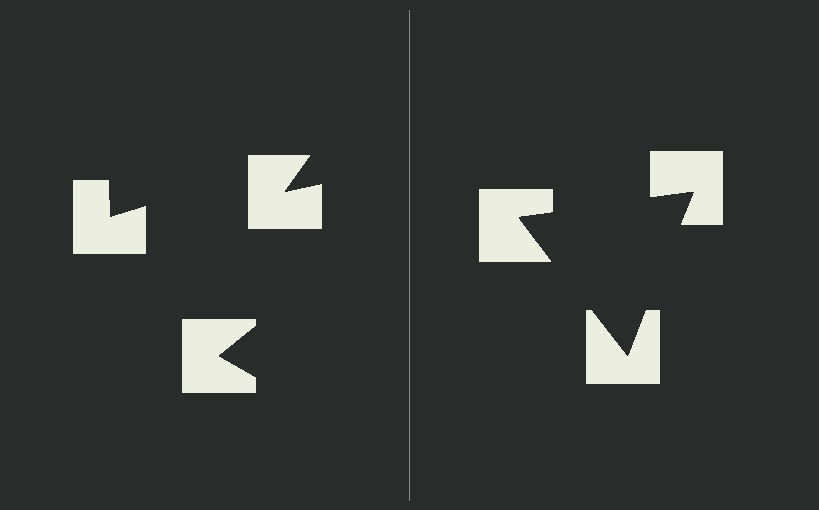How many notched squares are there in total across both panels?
6 — 3 on each side.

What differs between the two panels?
The notched squares are positioned identically on both sides; only the wedge orientations differ. On the right they align to a triangle; on the left they are misaligned.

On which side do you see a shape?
An illusory triangle appears on the right side. On the left side the wedge cuts are rotated, so no coherent shape forms.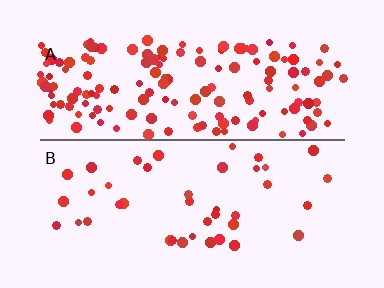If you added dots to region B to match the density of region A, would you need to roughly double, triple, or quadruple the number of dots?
Approximately quadruple.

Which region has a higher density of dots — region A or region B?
A (the top).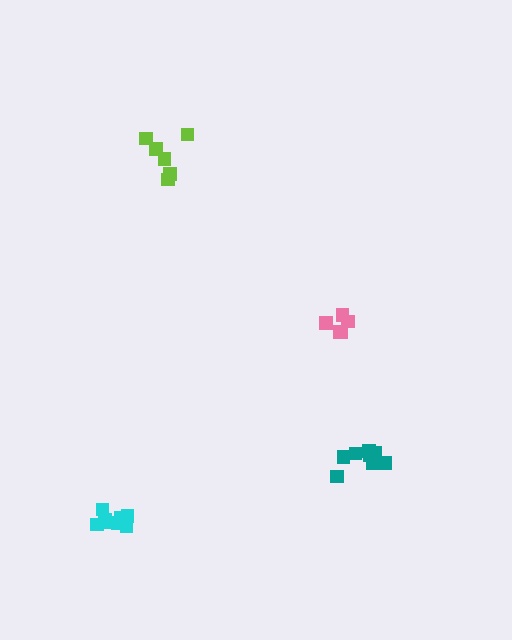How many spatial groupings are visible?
There are 4 spatial groupings.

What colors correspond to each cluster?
The clusters are colored: teal, pink, cyan, lime.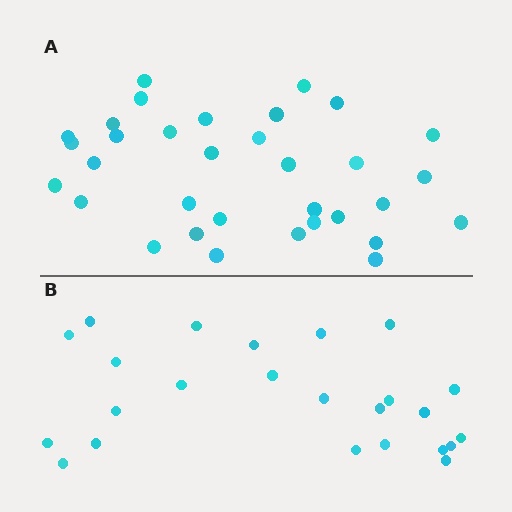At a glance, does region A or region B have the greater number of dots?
Region A (the top region) has more dots.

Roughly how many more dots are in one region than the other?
Region A has roughly 8 or so more dots than region B.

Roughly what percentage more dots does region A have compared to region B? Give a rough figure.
About 40% more.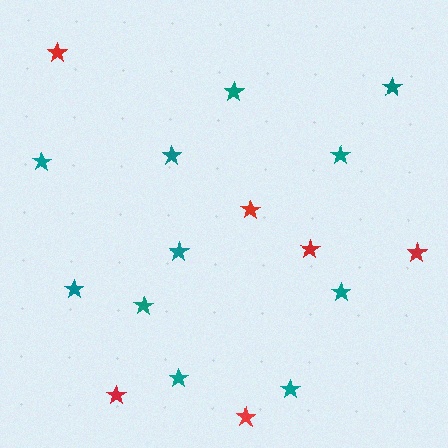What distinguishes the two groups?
There are 2 groups: one group of red stars (6) and one group of teal stars (11).